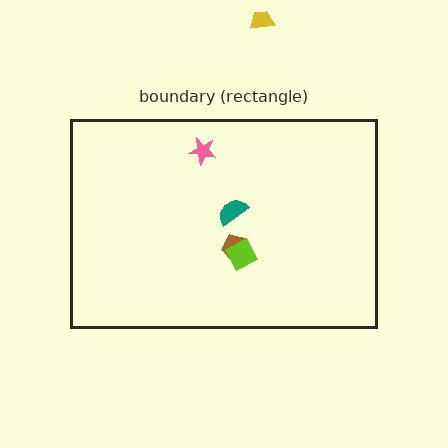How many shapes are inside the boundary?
4 inside, 1 outside.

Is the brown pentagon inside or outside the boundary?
Inside.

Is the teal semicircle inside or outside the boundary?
Inside.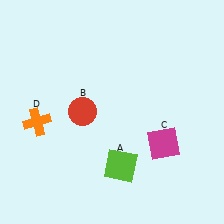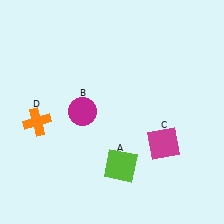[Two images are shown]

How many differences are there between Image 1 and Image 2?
There is 1 difference between the two images.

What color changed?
The circle (B) changed from red in Image 1 to magenta in Image 2.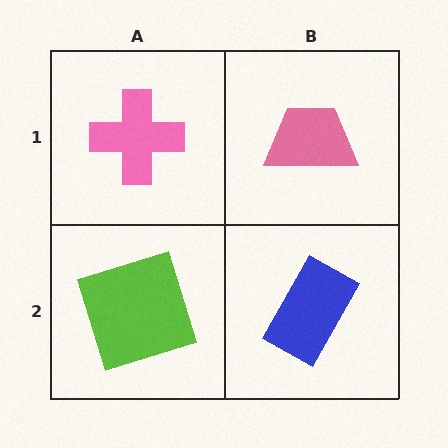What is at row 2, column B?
A blue rectangle.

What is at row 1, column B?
A pink trapezoid.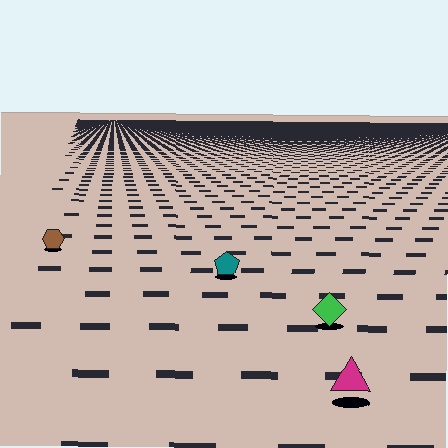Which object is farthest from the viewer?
The brown hexagon is farthest from the viewer. It appears smaller and the ground texture around it is denser.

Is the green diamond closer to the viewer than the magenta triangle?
No. The magenta triangle is closer — you can tell from the texture gradient: the ground texture is coarser near it.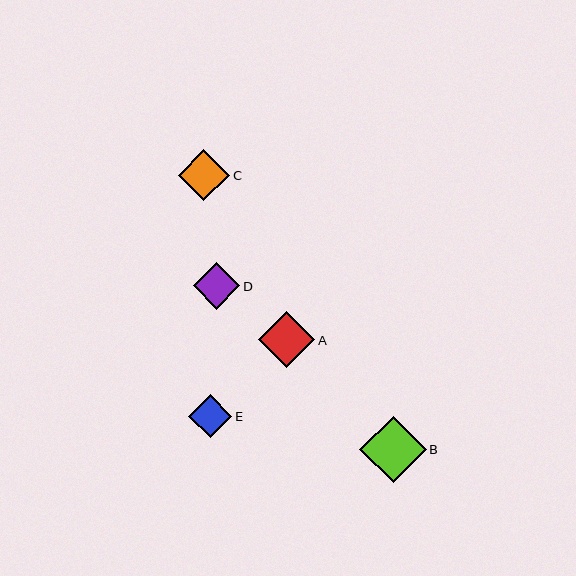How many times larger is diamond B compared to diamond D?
Diamond B is approximately 1.4 times the size of diamond D.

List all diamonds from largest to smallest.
From largest to smallest: B, A, C, D, E.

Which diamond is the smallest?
Diamond E is the smallest with a size of approximately 43 pixels.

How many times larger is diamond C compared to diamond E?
Diamond C is approximately 1.2 times the size of diamond E.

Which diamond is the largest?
Diamond B is the largest with a size of approximately 67 pixels.